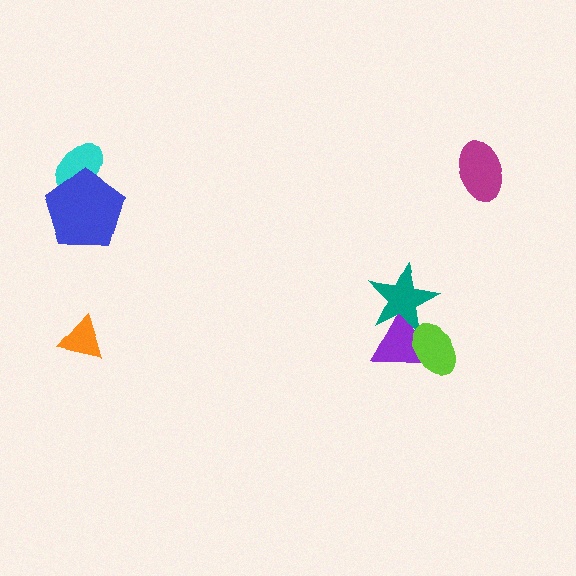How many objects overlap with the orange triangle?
0 objects overlap with the orange triangle.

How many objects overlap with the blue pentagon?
1 object overlaps with the blue pentagon.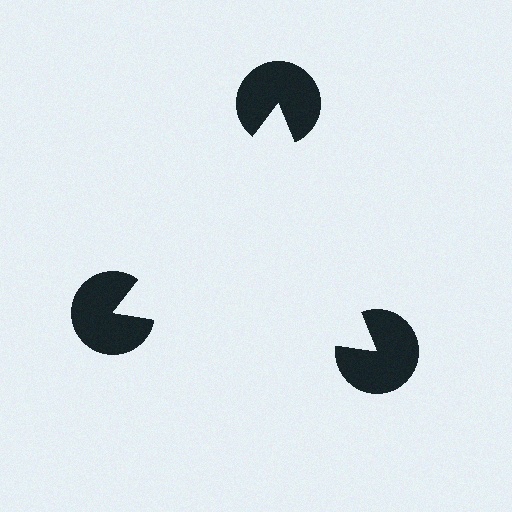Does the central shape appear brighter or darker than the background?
It typically appears slightly brighter than the background, even though no actual brightness change is drawn.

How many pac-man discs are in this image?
There are 3 — one at each vertex of the illusory triangle.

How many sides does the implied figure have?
3 sides.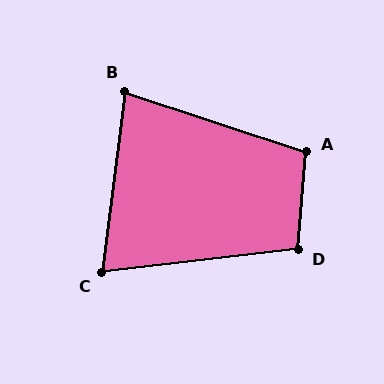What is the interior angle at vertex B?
Approximately 79 degrees (acute).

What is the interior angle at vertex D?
Approximately 101 degrees (obtuse).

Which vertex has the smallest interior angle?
C, at approximately 76 degrees.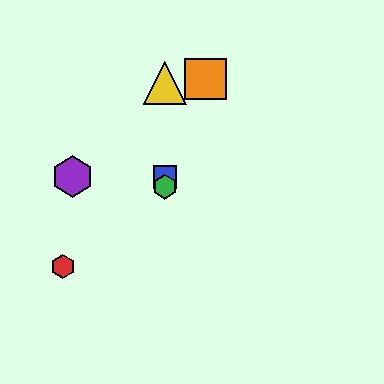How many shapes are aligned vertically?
3 shapes (the blue square, the green hexagon, the yellow triangle) are aligned vertically.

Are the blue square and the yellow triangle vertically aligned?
Yes, both are at x≈165.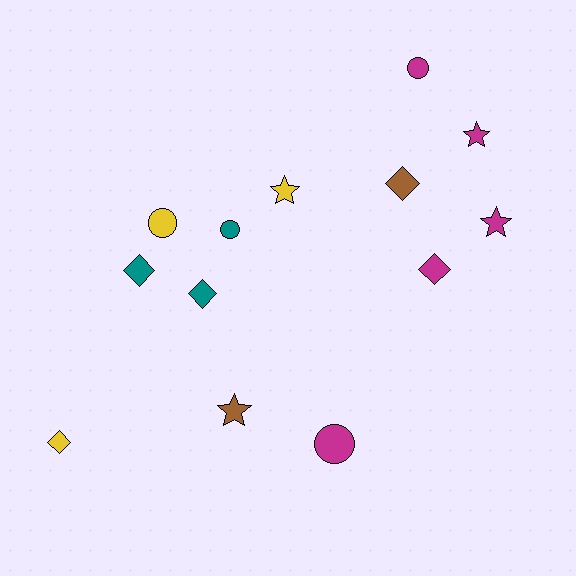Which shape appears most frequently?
Diamond, with 5 objects.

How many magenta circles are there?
There are 2 magenta circles.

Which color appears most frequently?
Magenta, with 5 objects.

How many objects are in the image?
There are 13 objects.